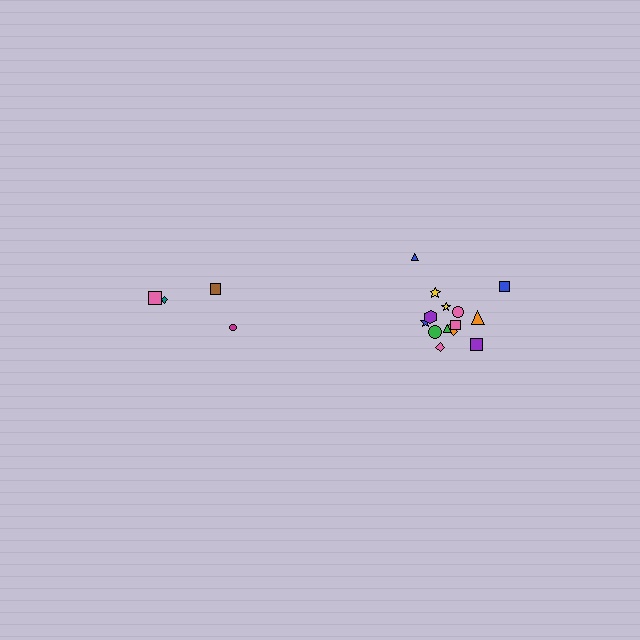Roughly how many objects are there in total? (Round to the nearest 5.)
Roughly 20 objects in total.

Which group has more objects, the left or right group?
The right group.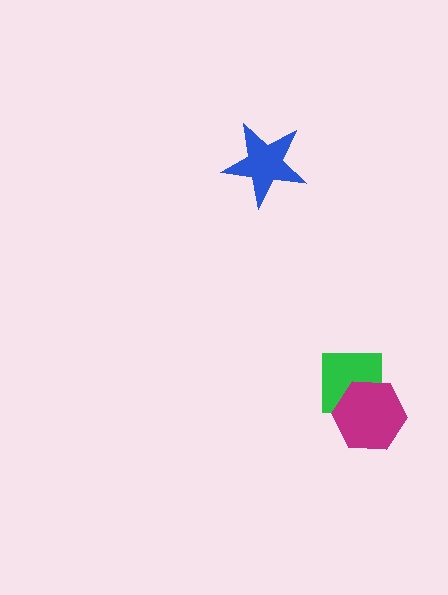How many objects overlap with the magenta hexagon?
1 object overlaps with the magenta hexagon.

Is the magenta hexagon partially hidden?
No, no other shape covers it.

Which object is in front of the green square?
The magenta hexagon is in front of the green square.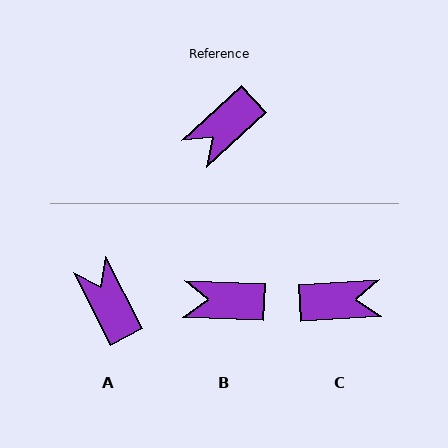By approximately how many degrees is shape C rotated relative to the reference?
Approximately 141 degrees counter-clockwise.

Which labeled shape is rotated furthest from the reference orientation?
C, about 141 degrees away.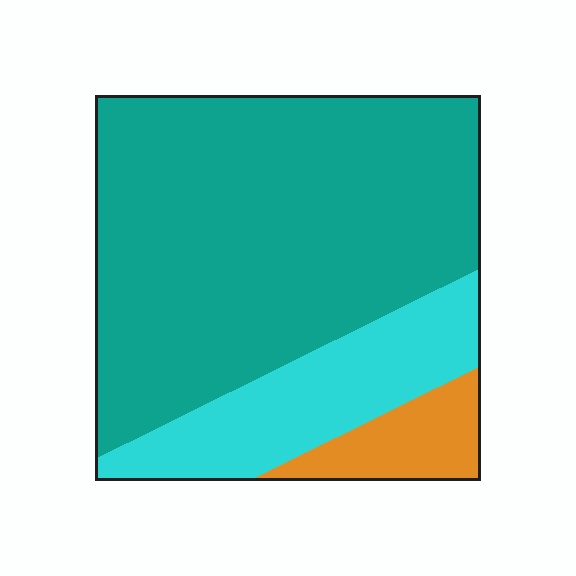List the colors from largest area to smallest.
From largest to smallest: teal, cyan, orange.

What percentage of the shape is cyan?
Cyan covers 21% of the shape.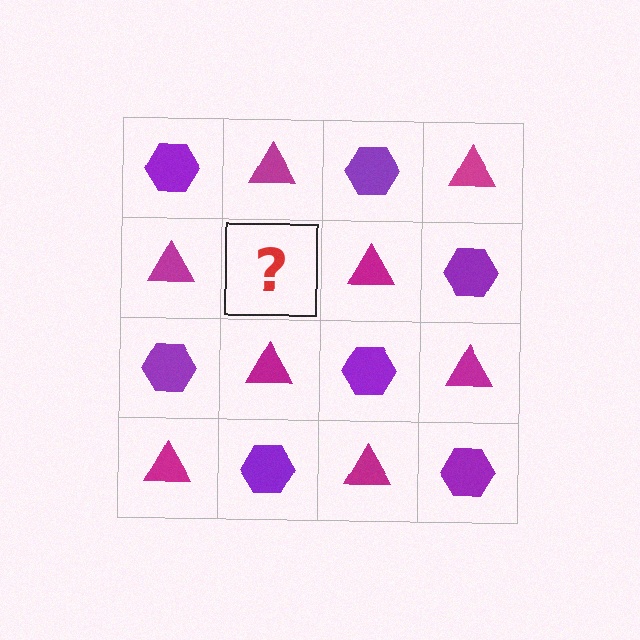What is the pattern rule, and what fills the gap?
The rule is that it alternates purple hexagon and magenta triangle in a checkerboard pattern. The gap should be filled with a purple hexagon.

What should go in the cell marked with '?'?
The missing cell should contain a purple hexagon.